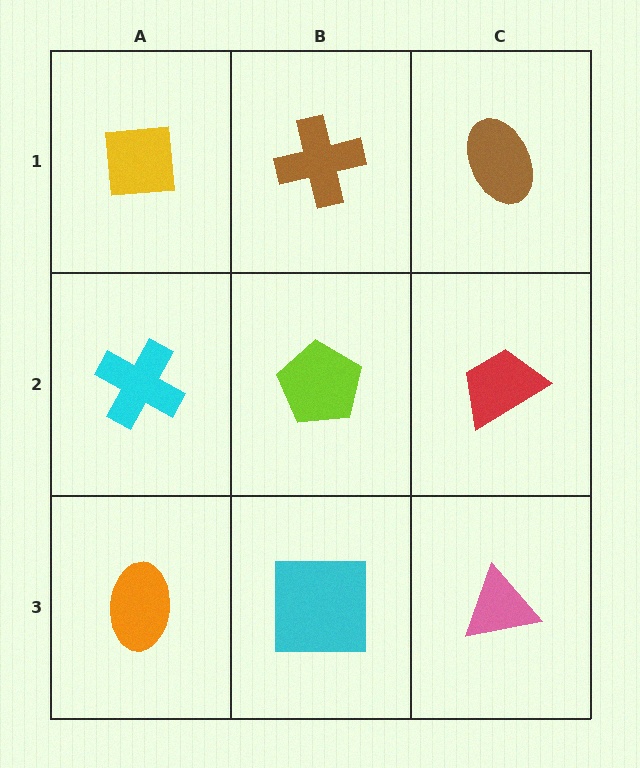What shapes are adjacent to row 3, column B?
A lime pentagon (row 2, column B), an orange ellipse (row 3, column A), a pink triangle (row 3, column C).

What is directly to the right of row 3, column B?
A pink triangle.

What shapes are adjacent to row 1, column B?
A lime pentagon (row 2, column B), a yellow square (row 1, column A), a brown ellipse (row 1, column C).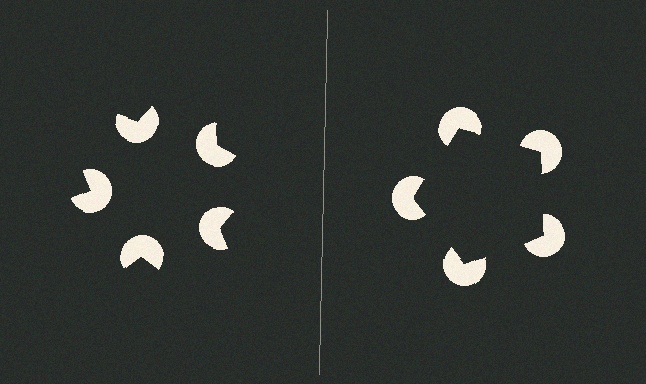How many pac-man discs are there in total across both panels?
10 — 5 on each side.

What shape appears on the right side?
An illusory pentagon.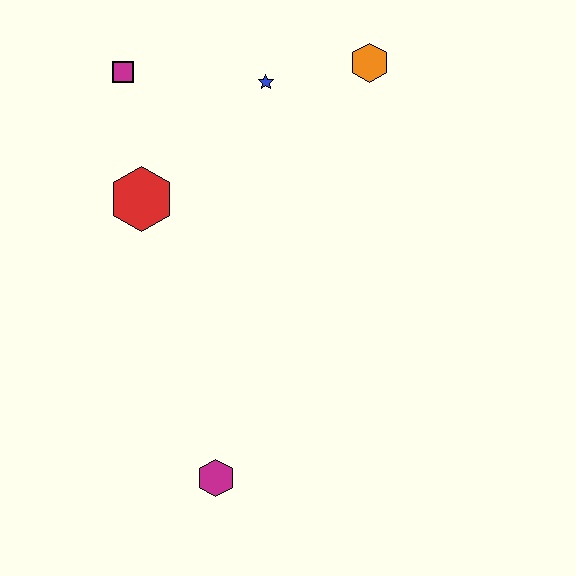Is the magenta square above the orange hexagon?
No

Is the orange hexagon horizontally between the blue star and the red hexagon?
No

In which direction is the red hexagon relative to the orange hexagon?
The red hexagon is to the left of the orange hexagon.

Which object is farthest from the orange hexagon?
The magenta hexagon is farthest from the orange hexagon.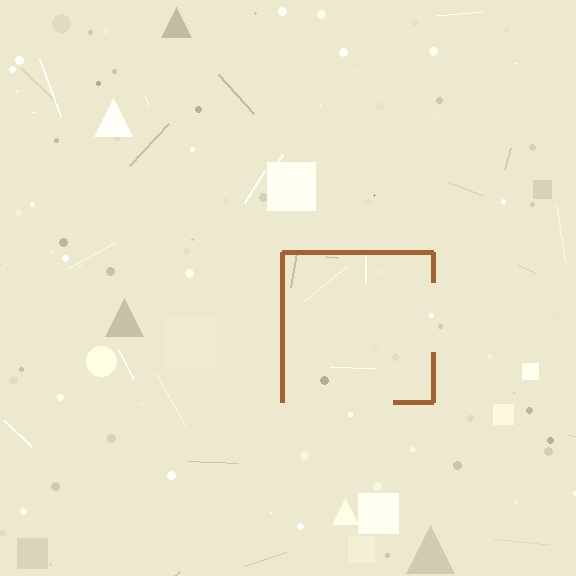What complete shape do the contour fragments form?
The contour fragments form a square.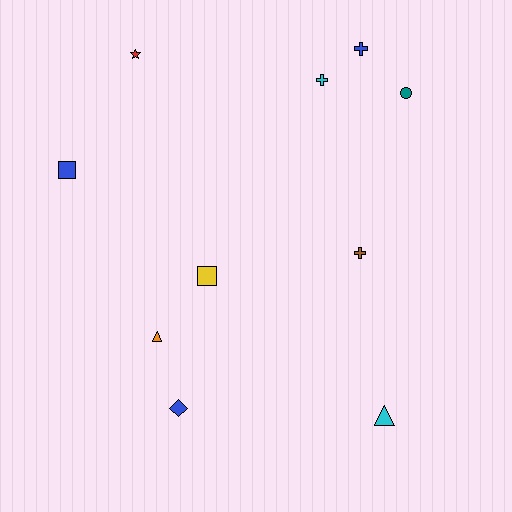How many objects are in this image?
There are 10 objects.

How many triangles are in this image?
There are 2 triangles.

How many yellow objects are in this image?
There is 1 yellow object.